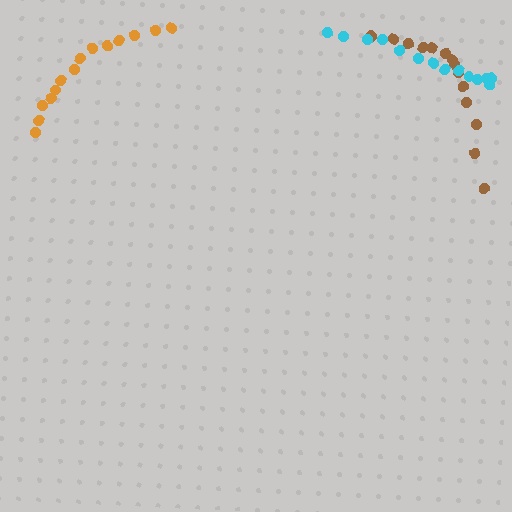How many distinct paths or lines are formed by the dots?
There are 3 distinct paths.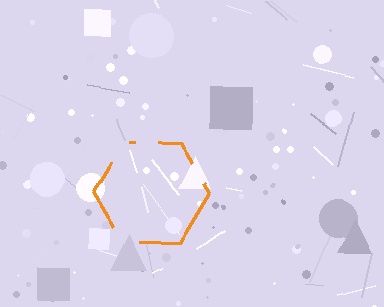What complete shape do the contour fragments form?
The contour fragments form a hexagon.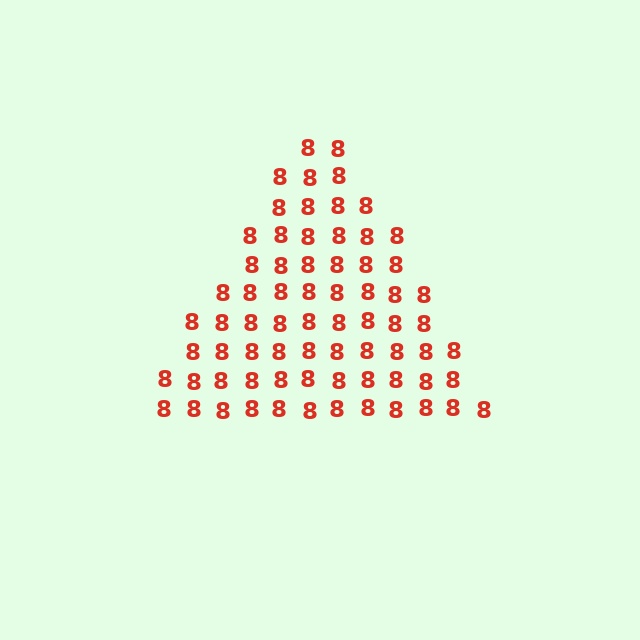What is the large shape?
The large shape is a triangle.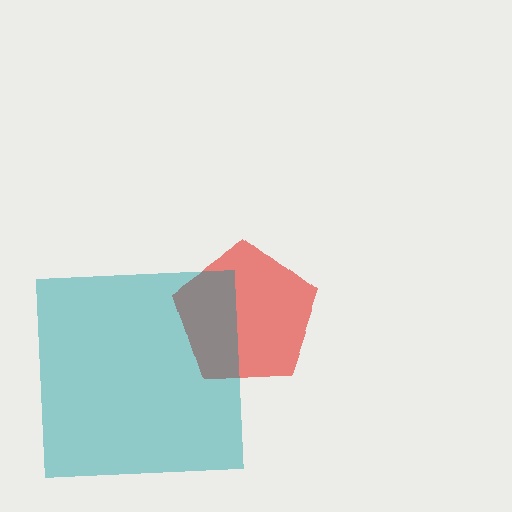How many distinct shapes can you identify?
There are 2 distinct shapes: a red pentagon, a teal square.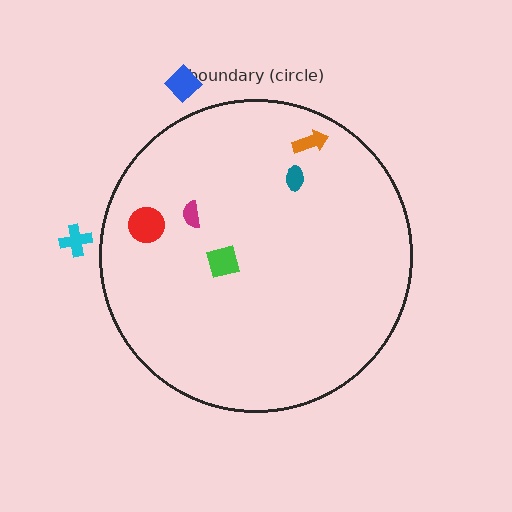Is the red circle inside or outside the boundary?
Inside.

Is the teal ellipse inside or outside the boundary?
Inside.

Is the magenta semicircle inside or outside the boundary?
Inside.